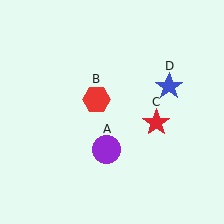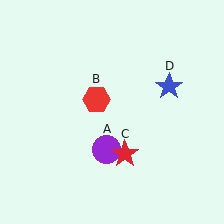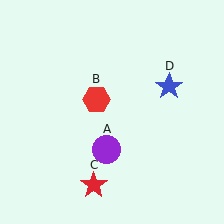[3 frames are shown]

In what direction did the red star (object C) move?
The red star (object C) moved down and to the left.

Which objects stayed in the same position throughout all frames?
Purple circle (object A) and red hexagon (object B) and blue star (object D) remained stationary.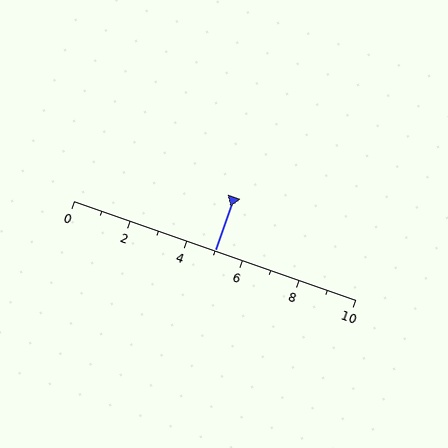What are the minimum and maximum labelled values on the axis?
The axis runs from 0 to 10.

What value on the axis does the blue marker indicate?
The marker indicates approximately 5.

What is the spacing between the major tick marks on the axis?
The major ticks are spaced 2 apart.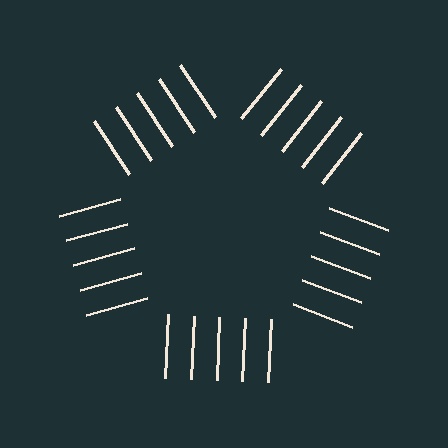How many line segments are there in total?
25 — 5 along each of the 5 edges.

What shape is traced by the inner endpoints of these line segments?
An illusory pentagon — the line segments terminate on its edges but no continuous stroke is drawn.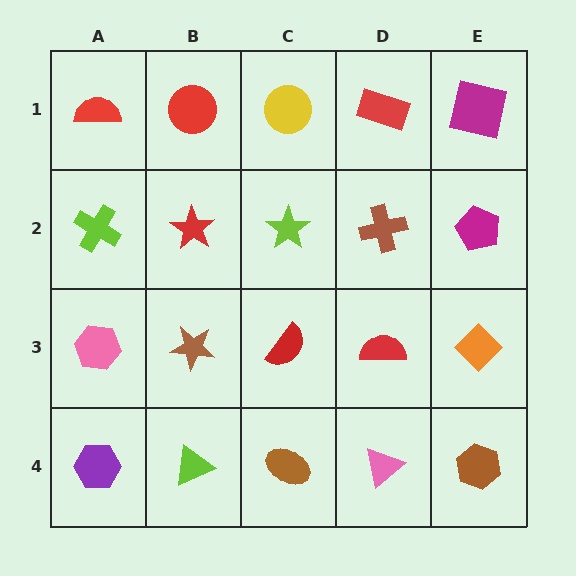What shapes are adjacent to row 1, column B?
A red star (row 2, column B), a red semicircle (row 1, column A), a yellow circle (row 1, column C).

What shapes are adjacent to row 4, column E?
An orange diamond (row 3, column E), a pink triangle (row 4, column D).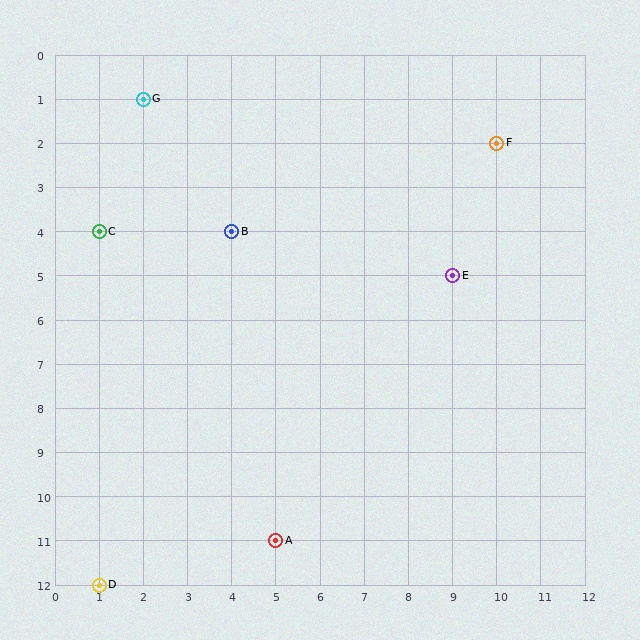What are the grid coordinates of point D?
Point D is at grid coordinates (1, 12).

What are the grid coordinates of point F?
Point F is at grid coordinates (10, 2).